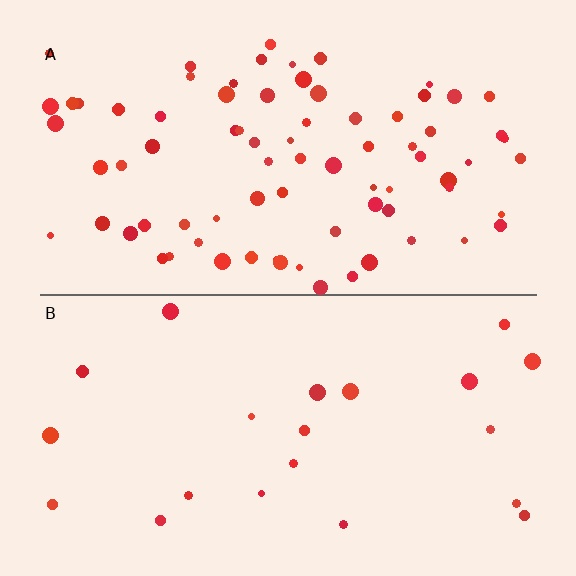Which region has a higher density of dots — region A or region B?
A (the top).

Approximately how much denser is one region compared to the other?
Approximately 3.7× — region A over region B.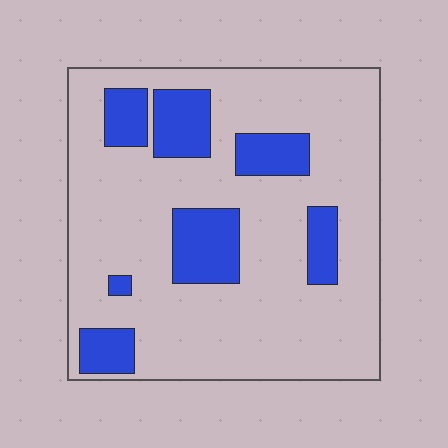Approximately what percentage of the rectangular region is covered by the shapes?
Approximately 20%.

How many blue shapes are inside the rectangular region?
7.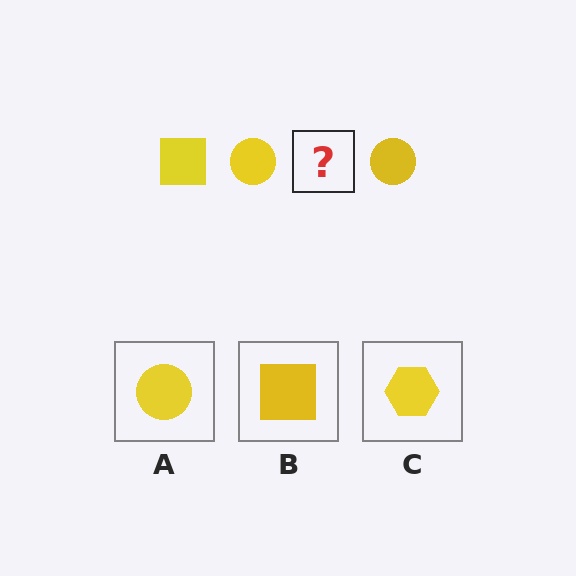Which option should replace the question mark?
Option B.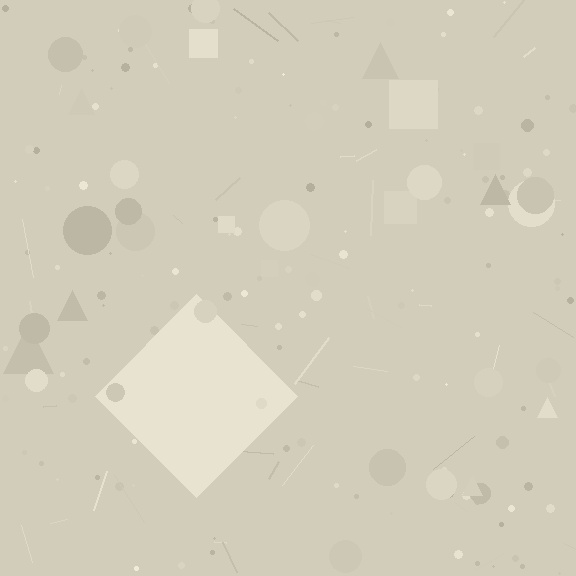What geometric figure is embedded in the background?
A diamond is embedded in the background.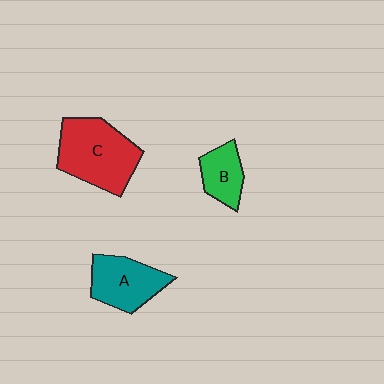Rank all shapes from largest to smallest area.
From largest to smallest: C (red), A (teal), B (green).